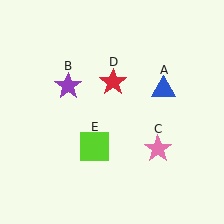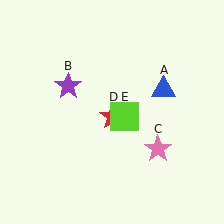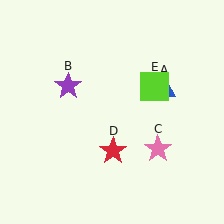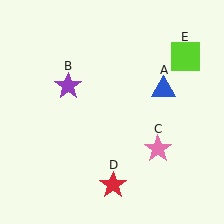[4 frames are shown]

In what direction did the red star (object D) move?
The red star (object D) moved down.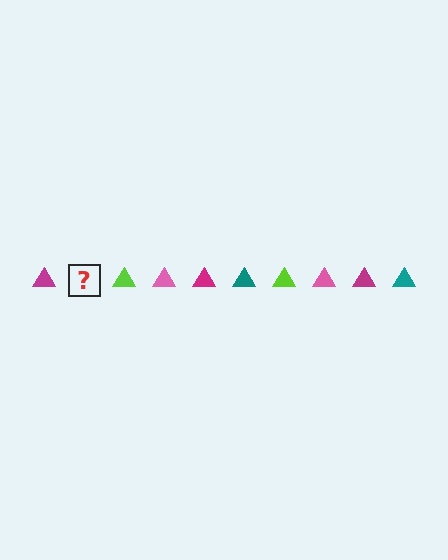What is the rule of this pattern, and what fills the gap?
The rule is that the pattern cycles through magenta, teal, lime, pink triangles. The gap should be filled with a teal triangle.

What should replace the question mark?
The question mark should be replaced with a teal triangle.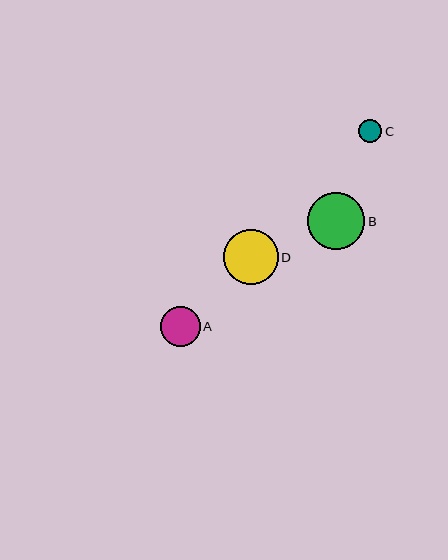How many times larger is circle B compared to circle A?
Circle B is approximately 1.4 times the size of circle A.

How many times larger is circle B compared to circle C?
Circle B is approximately 2.5 times the size of circle C.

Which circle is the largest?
Circle B is the largest with a size of approximately 57 pixels.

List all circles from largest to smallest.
From largest to smallest: B, D, A, C.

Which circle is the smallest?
Circle C is the smallest with a size of approximately 23 pixels.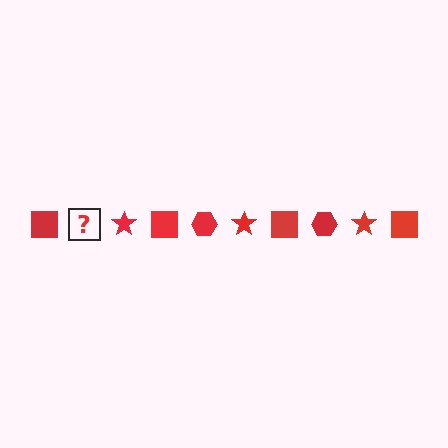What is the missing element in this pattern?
The missing element is a red hexagon.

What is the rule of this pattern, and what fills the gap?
The rule is that the pattern cycles through square, hexagon, star shapes in red. The gap should be filled with a red hexagon.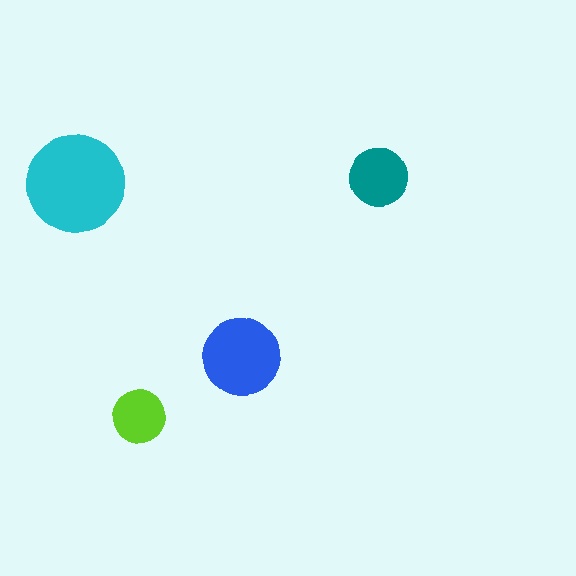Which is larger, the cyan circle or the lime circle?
The cyan one.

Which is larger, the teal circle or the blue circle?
The blue one.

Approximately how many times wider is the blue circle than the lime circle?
About 1.5 times wider.